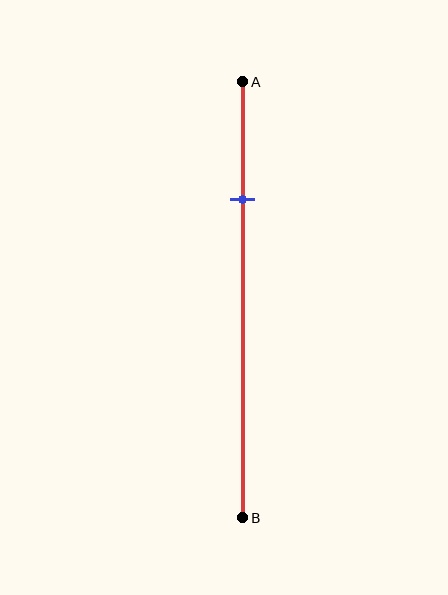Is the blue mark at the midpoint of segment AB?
No, the mark is at about 25% from A, not at the 50% midpoint.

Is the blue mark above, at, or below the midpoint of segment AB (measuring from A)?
The blue mark is above the midpoint of segment AB.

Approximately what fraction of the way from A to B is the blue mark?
The blue mark is approximately 25% of the way from A to B.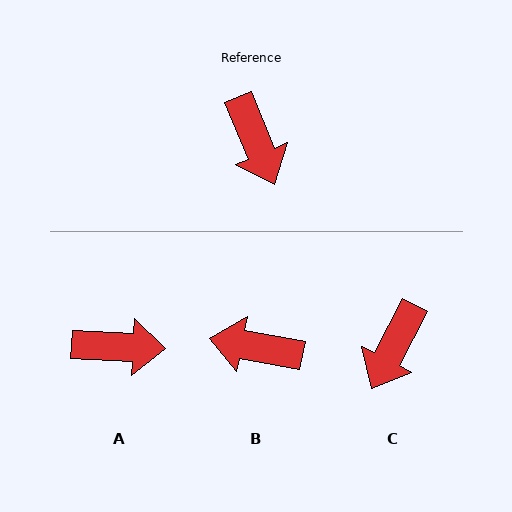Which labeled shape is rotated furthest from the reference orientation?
B, about 123 degrees away.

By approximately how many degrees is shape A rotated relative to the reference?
Approximately 65 degrees counter-clockwise.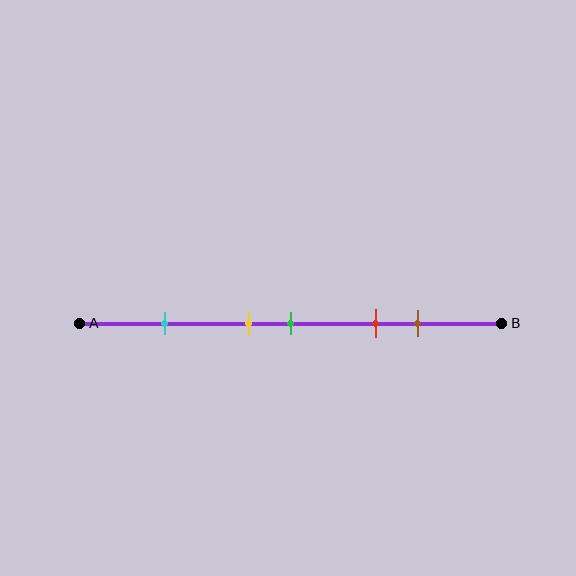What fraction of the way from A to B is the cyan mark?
The cyan mark is approximately 20% (0.2) of the way from A to B.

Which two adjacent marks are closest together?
The yellow and green marks are the closest adjacent pair.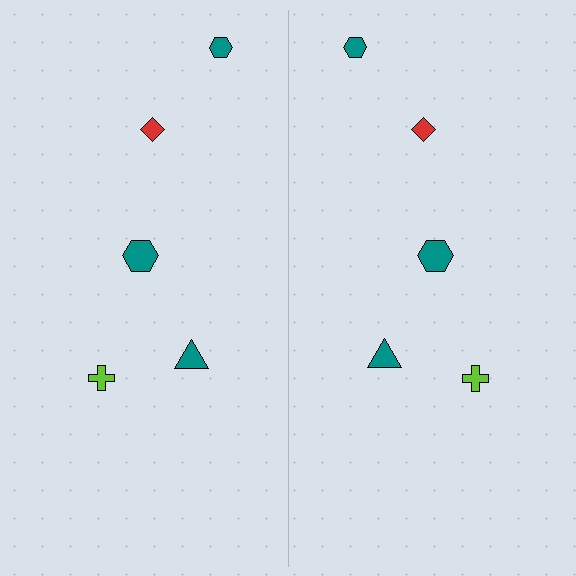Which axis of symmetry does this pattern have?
The pattern has a vertical axis of symmetry running through the center of the image.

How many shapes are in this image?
There are 10 shapes in this image.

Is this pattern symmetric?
Yes, this pattern has bilateral (reflection) symmetry.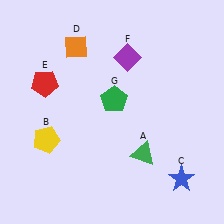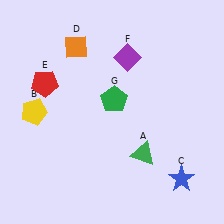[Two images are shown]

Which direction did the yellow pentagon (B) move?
The yellow pentagon (B) moved up.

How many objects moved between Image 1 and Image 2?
1 object moved between the two images.